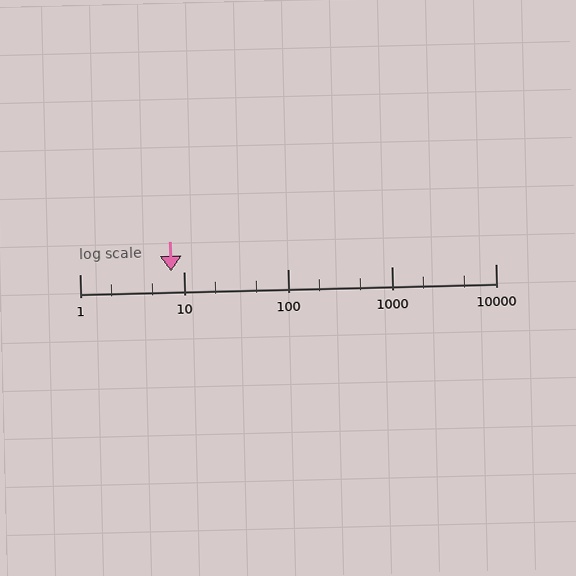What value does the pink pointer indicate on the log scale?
The pointer indicates approximately 7.6.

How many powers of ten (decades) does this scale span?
The scale spans 4 decades, from 1 to 10000.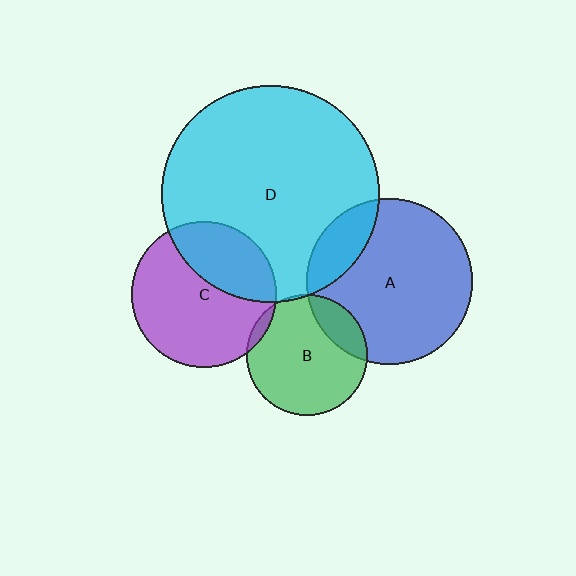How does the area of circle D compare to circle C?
Approximately 2.2 times.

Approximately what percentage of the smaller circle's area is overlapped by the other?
Approximately 15%.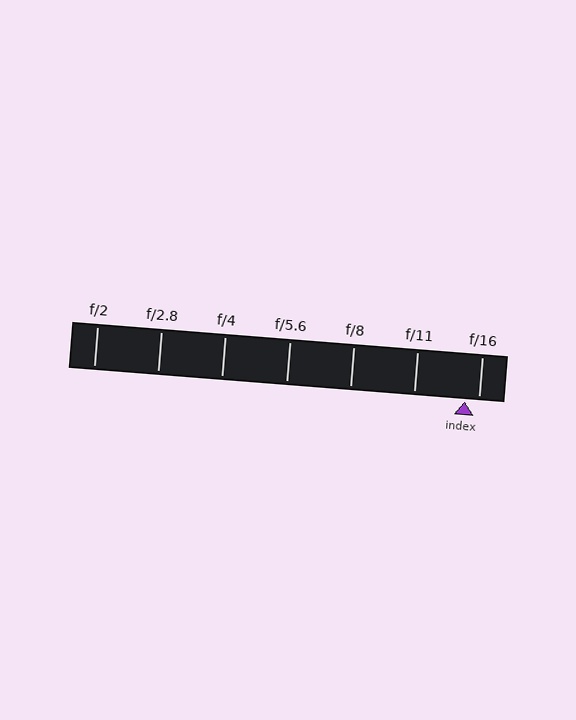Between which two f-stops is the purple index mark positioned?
The index mark is between f/11 and f/16.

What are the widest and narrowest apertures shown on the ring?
The widest aperture shown is f/2 and the narrowest is f/16.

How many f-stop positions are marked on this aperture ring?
There are 7 f-stop positions marked.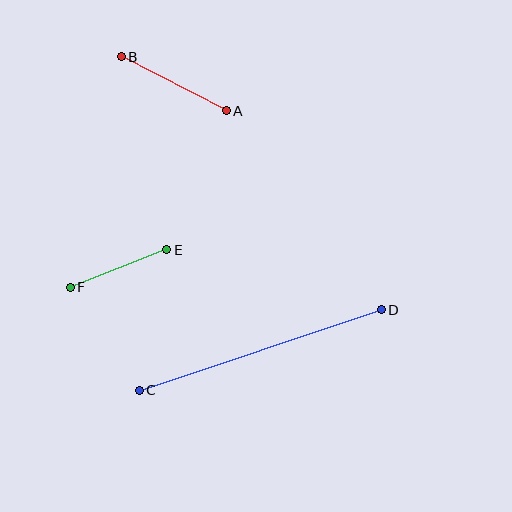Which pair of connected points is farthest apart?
Points C and D are farthest apart.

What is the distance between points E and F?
The distance is approximately 103 pixels.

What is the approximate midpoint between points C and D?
The midpoint is at approximately (260, 350) pixels.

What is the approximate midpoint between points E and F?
The midpoint is at approximately (119, 268) pixels.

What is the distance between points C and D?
The distance is approximately 255 pixels.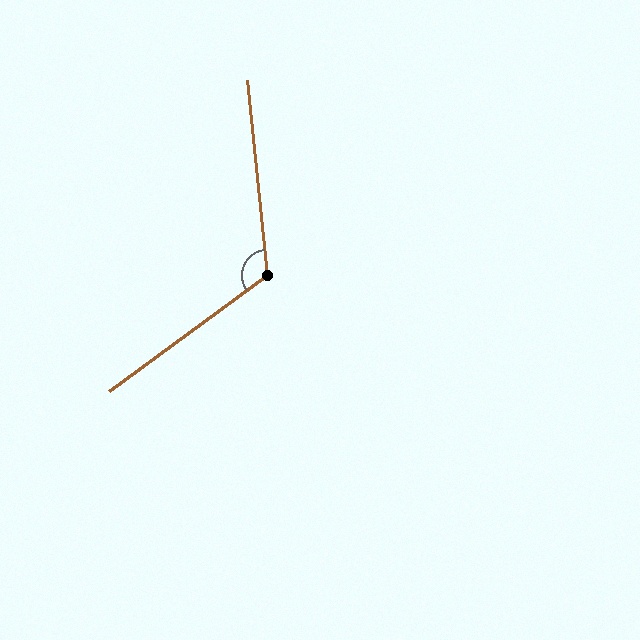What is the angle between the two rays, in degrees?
Approximately 121 degrees.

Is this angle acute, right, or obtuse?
It is obtuse.